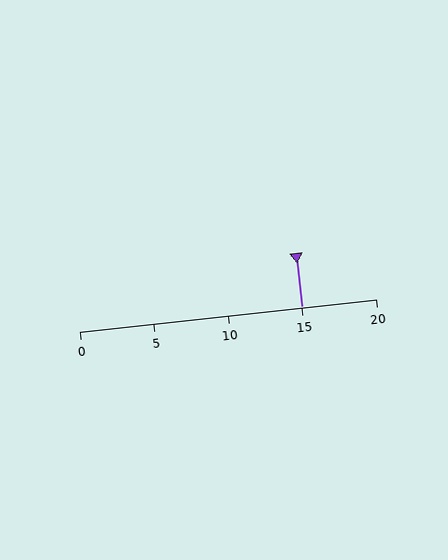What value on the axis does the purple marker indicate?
The marker indicates approximately 15.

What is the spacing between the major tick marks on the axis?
The major ticks are spaced 5 apart.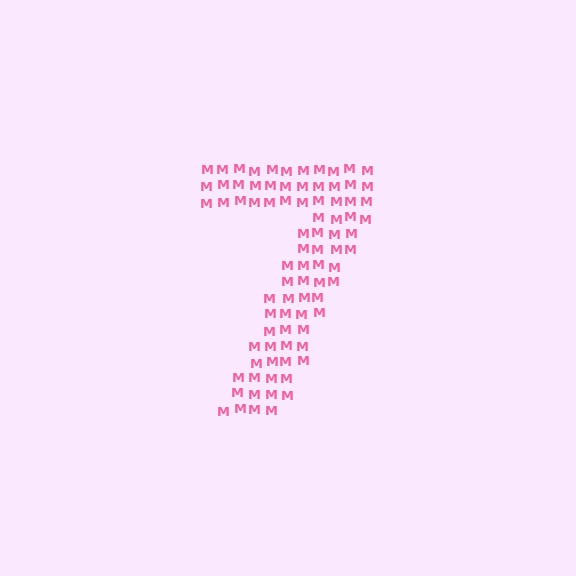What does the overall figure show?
The overall figure shows the digit 7.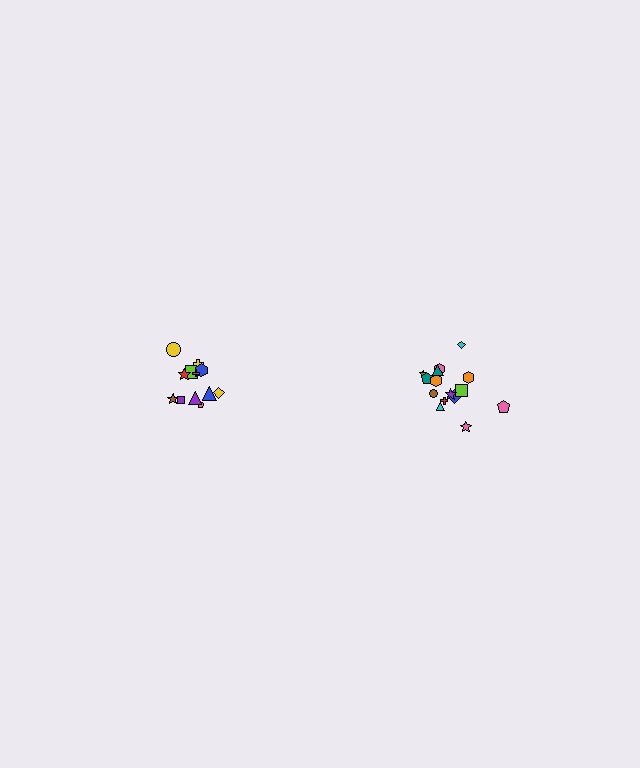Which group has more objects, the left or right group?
The right group.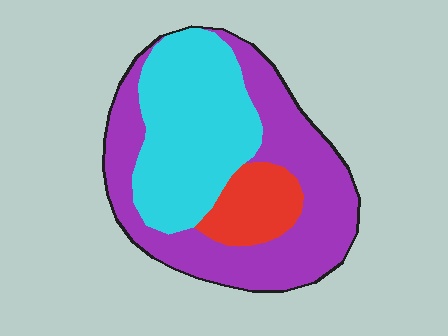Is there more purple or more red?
Purple.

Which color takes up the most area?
Purple, at roughly 50%.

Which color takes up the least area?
Red, at roughly 15%.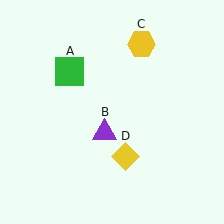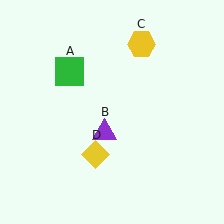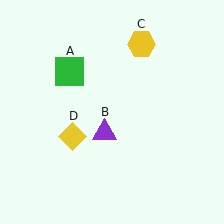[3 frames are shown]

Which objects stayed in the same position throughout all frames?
Green square (object A) and purple triangle (object B) and yellow hexagon (object C) remained stationary.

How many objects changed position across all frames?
1 object changed position: yellow diamond (object D).